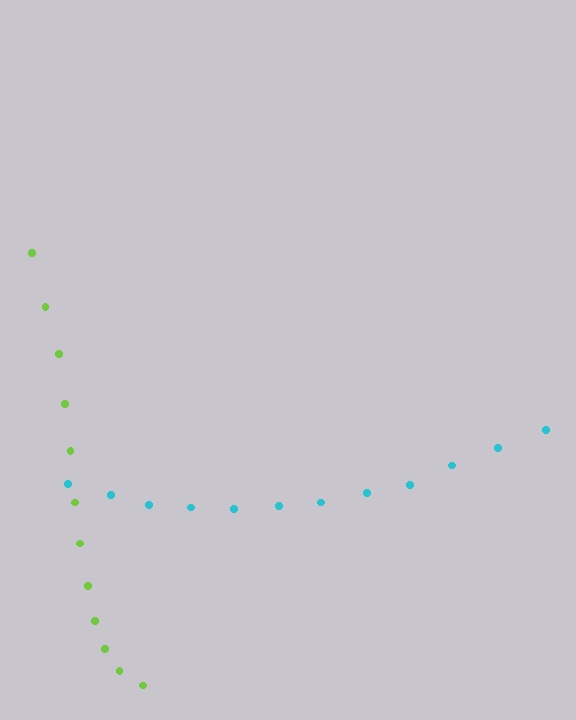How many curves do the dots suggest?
There are 2 distinct paths.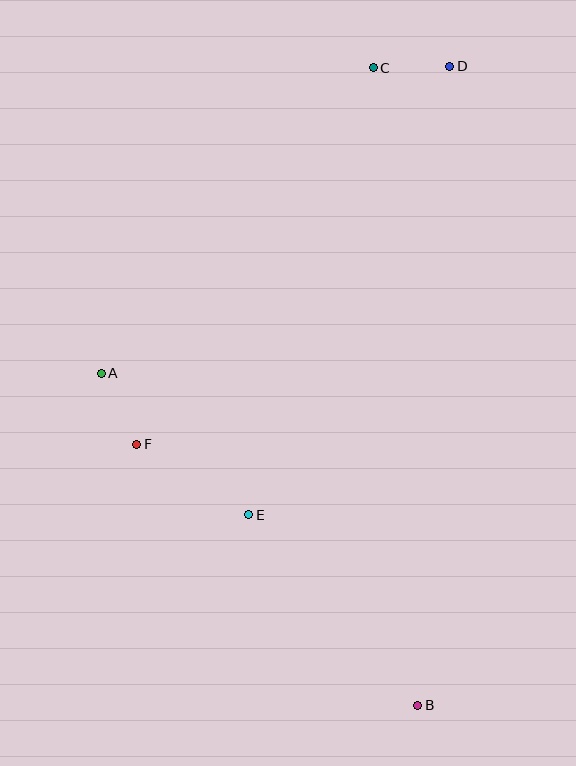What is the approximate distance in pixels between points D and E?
The distance between D and E is approximately 492 pixels.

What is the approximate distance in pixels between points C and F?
The distance between C and F is approximately 444 pixels.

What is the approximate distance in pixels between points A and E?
The distance between A and E is approximately 204 pixels.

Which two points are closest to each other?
Points C and D are closest to each other.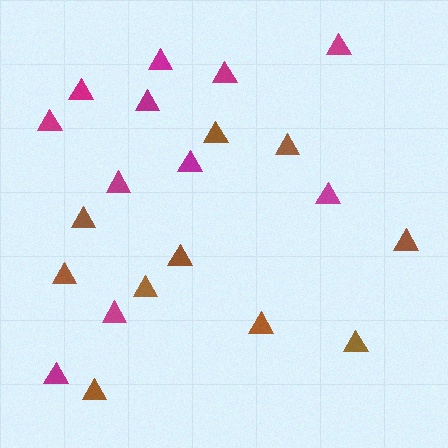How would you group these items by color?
There are 2 groups: one group of brown triangles (10) and one group of magenta triangles (11).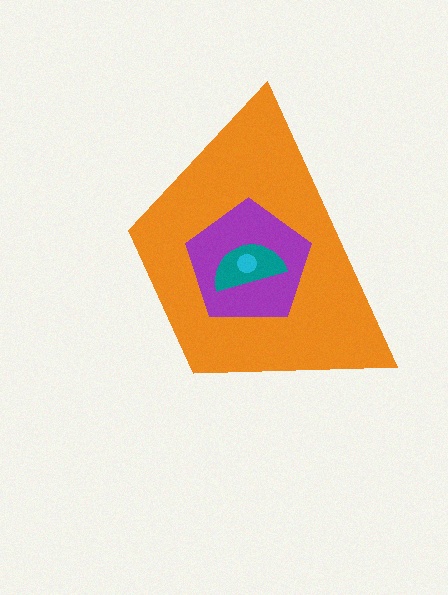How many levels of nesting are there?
4.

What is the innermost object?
The cyan circle.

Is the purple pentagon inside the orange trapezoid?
Yes.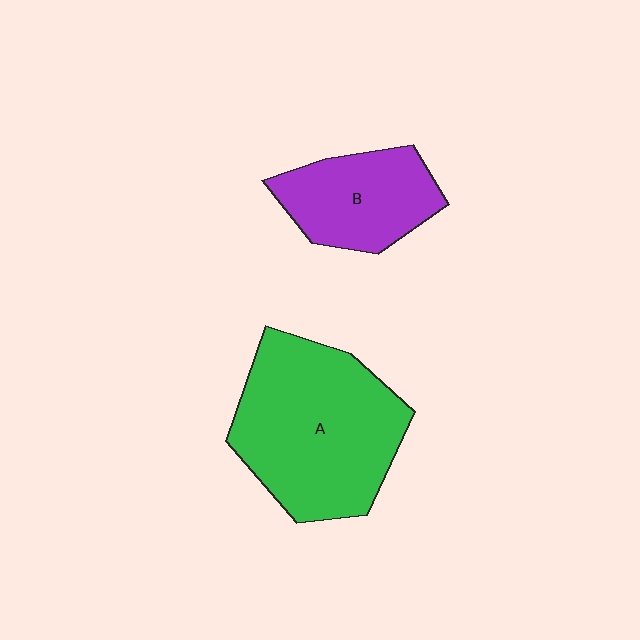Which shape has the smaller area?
Shape B (purple).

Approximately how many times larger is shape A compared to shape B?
Approximately 1.9 times.